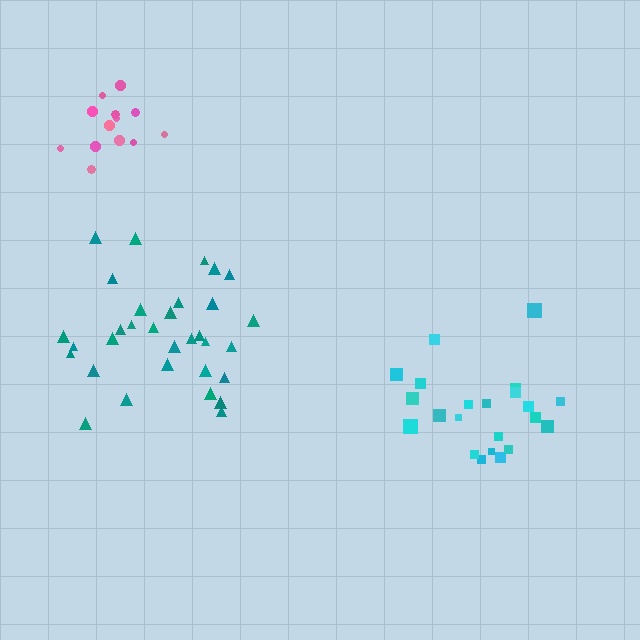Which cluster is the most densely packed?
Pink.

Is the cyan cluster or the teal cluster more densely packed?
Teal.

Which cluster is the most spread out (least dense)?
Cyan.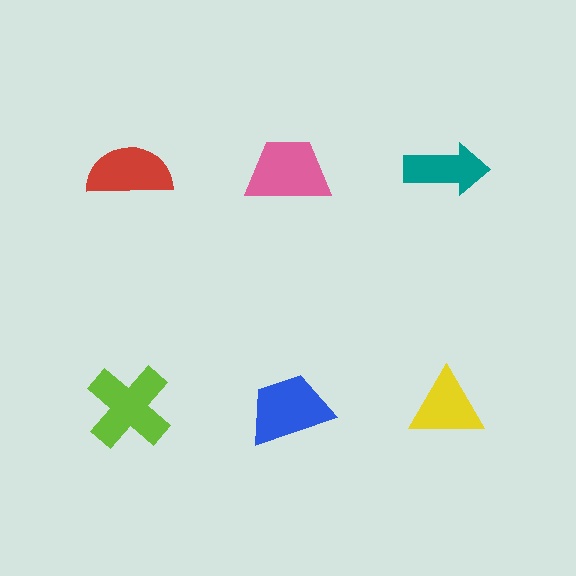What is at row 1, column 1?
A red semicircle.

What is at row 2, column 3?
A yellow triangle.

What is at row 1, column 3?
A teal arrow.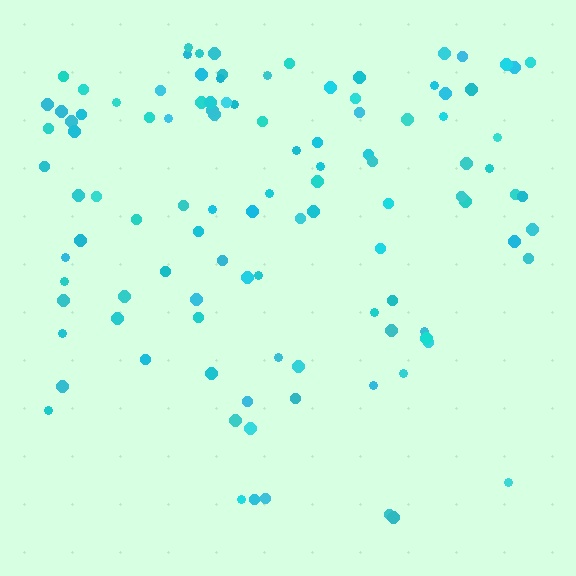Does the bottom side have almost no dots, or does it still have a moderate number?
Still a moderate number, just noticeably fewer than the top.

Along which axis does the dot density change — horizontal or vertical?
Vertical.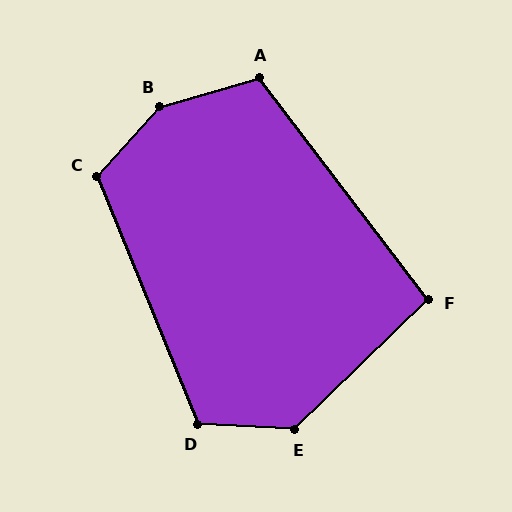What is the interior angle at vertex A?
Approximately 112 degrees (obtuse).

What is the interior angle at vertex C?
Approximately 116 degrees (obtuse).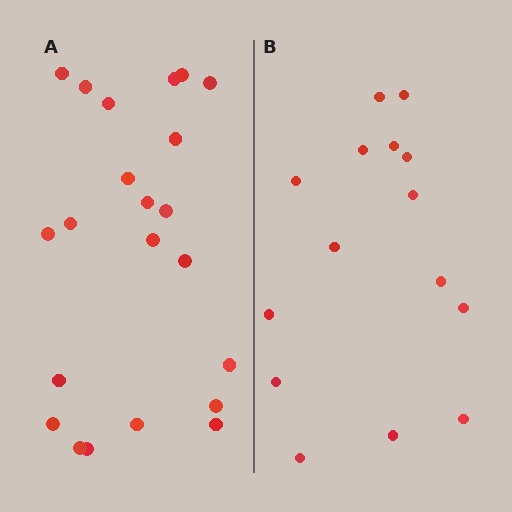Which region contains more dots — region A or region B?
Region A (the left region) has more dots.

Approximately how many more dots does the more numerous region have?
Region A has roughly 8 or so more dots than region B.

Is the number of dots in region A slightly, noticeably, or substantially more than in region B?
Region A has substantially more. The ratio is roughly 1.5 to 1.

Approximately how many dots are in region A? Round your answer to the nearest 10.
About 20 dots. (The exact count is 22, which rounds to 20.)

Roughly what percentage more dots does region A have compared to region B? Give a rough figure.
About 45% more.